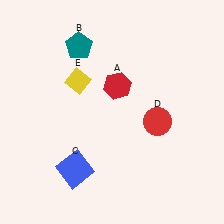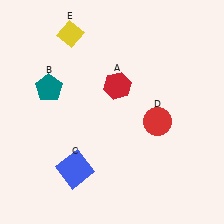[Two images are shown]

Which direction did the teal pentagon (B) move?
The teal pentagon (B) moved down.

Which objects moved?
The objects that moved are: the teal pentagon (B), the yellow diamond (E).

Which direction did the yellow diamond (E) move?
The yellow diamond (E) moved up.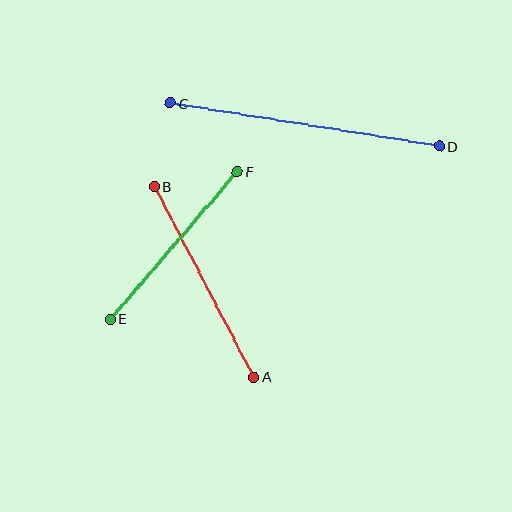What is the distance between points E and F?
The distance is approximately 194 pixels.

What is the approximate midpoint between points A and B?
The midpoint is at approximately (204, 282) pixels.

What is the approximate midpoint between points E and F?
The midpoint is at approximately (174, 245) pixels.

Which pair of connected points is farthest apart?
Points C and D are farthest apart.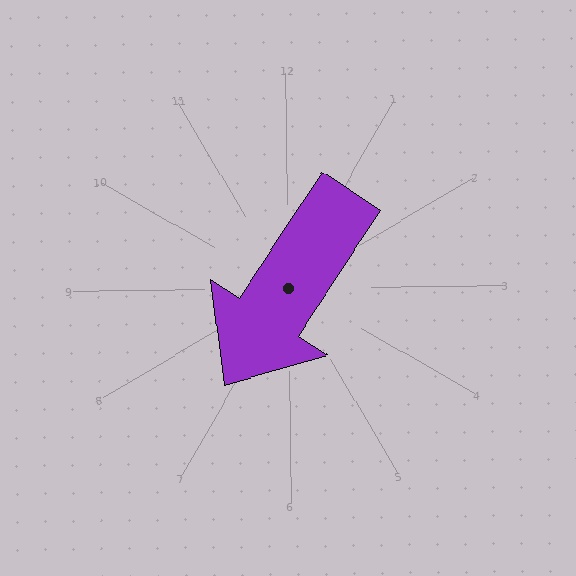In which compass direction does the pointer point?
Southwest.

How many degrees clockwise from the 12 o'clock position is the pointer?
Approximately 214 degrees.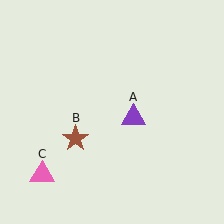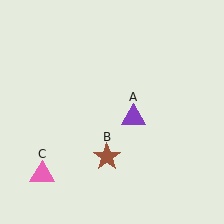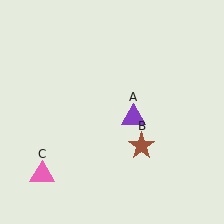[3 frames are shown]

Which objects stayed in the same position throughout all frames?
Purple triangle (object A) and pink triangle (object C) remained stationary.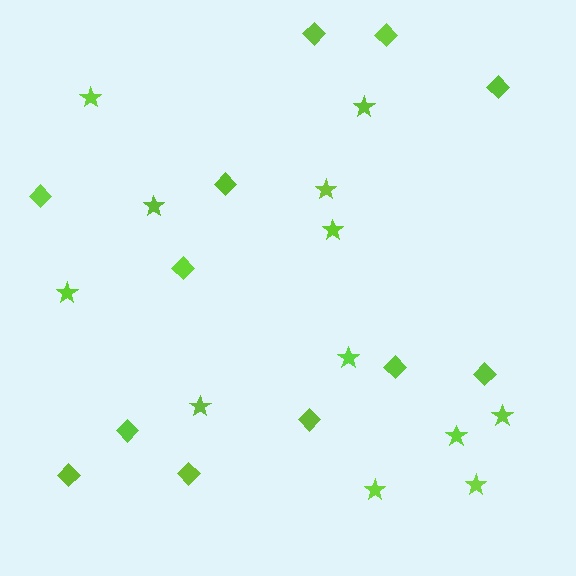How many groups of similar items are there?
There are 2 groups: one group of stars (12) and one group of diamonds (12).